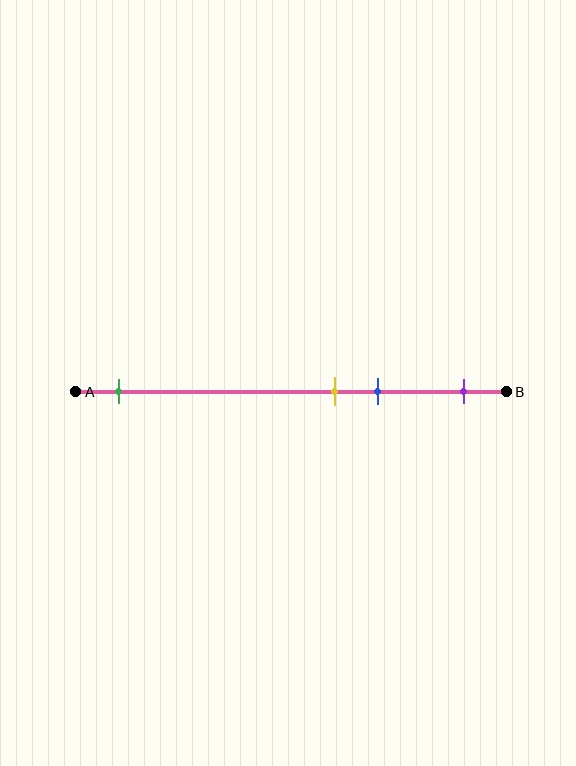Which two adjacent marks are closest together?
The yellow and blue marks are the closest adjacent pair.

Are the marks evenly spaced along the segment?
No, the marks are not evenly spaced.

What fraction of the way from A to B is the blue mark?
The blue mark is approximately 70% (0.7) of the way from A to B.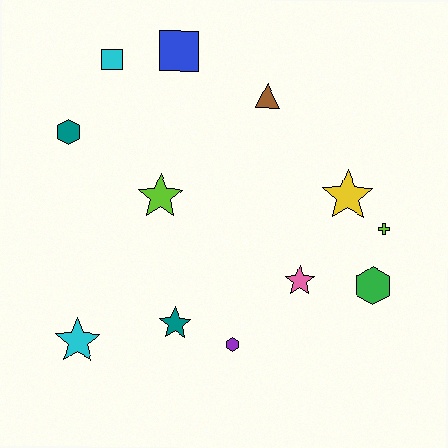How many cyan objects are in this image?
There are 2 cyan objects.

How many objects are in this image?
There are 12 objects.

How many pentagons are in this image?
There are no pentagons.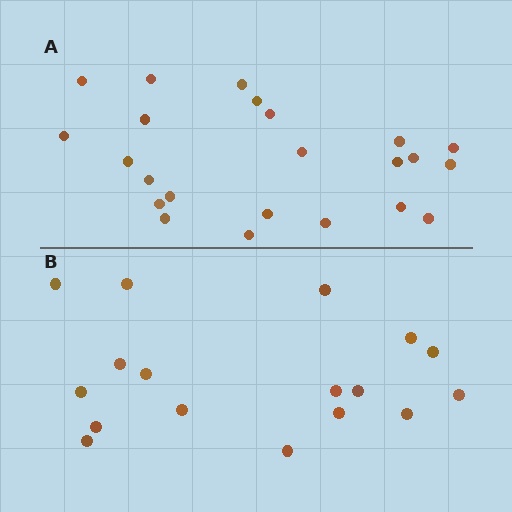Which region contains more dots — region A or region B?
Region A (the top region) has more dots.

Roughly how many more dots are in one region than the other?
Region A has about 6 more dots than region B.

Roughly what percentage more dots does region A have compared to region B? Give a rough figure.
About 35% more.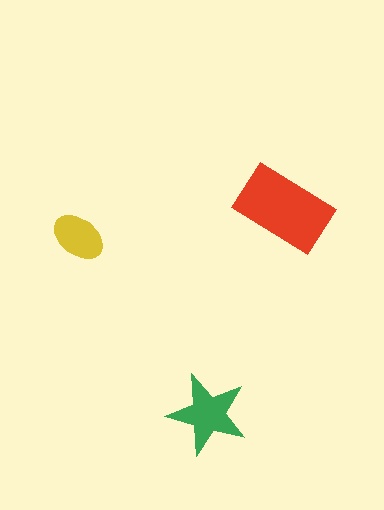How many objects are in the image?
There are 3 objects in the image.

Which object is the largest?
The red rectangle.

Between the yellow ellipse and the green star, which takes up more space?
The green star.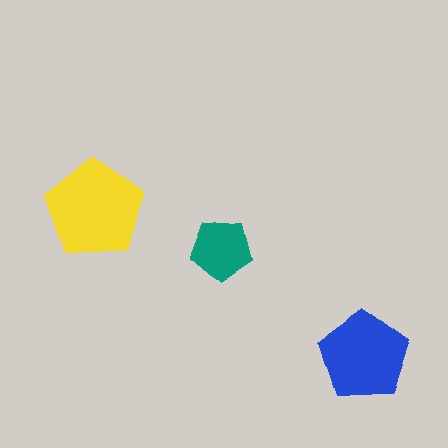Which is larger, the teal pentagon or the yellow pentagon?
The yellow one.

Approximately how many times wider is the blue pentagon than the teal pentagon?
About 1.5 times wider.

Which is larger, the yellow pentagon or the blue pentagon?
The yellow one.